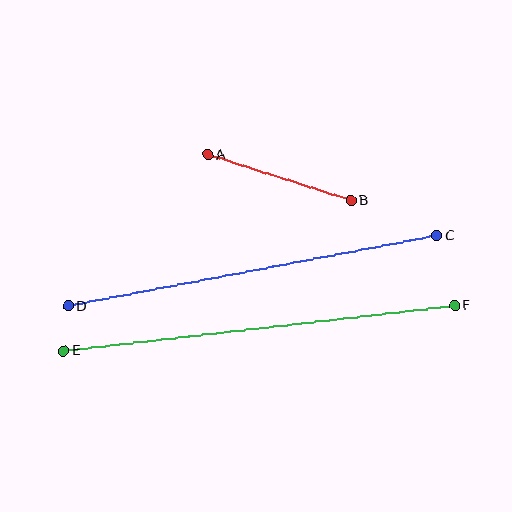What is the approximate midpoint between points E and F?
The midpoint is at approximately (259, 328) pixels.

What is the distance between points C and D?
The distance is approximately 375 pixels.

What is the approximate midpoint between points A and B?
The midpoint is at approximately (279, 178) pixels.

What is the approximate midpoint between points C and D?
The midpoint is at approximately (253, 271) pixels.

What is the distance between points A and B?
The distance is approximately 150 pixels.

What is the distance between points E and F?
The distance is approximately 394 pixels.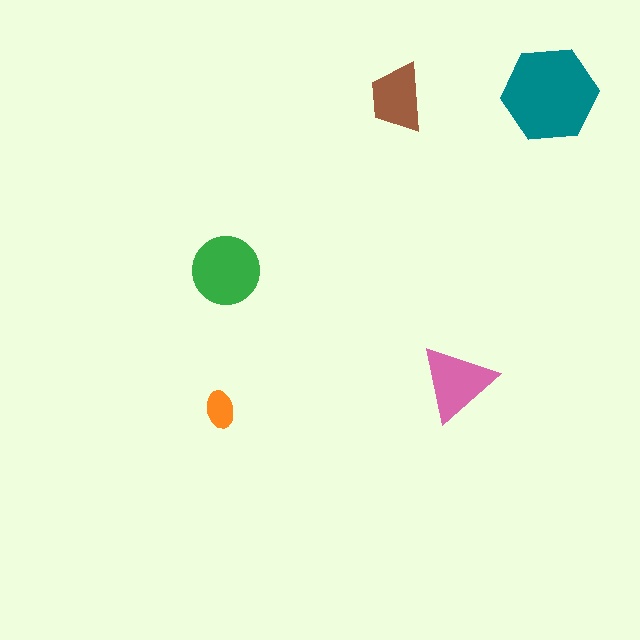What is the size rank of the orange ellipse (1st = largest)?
5th.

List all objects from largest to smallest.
The teal hexagon, the green circle, the pink triangle, the brown trapezoid, the orange ellipse.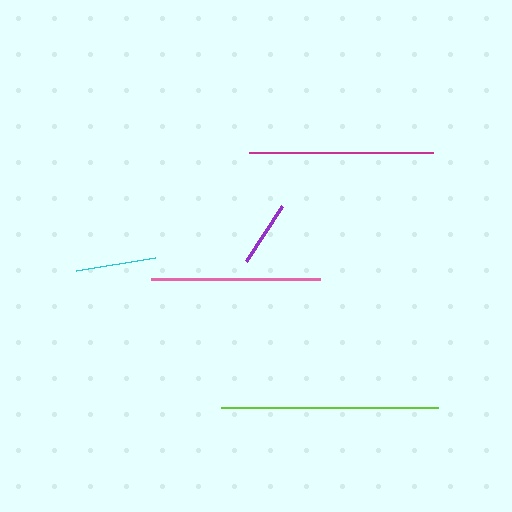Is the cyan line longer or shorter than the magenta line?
The magenta line is longer than the cyan line.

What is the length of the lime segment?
The lime segment is approximately 218 pixels long.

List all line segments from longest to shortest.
From longest to shortest: lime, magenta, pink, cyan, purple.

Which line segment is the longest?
The lime line is the longest at approximately 218 pixels.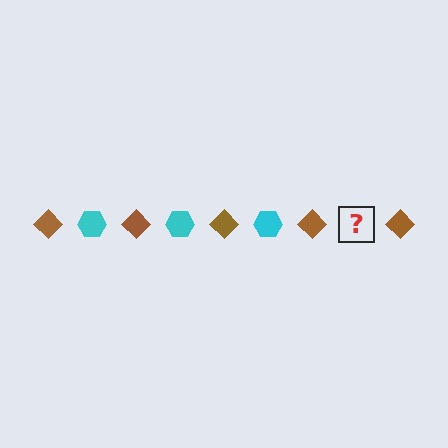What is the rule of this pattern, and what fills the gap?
The rule is that the pattern alternates between brown diamond and cyan hexagon. The gap should be filled with a cyan hexagon.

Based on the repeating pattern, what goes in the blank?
The blank should be a cyan hexagon.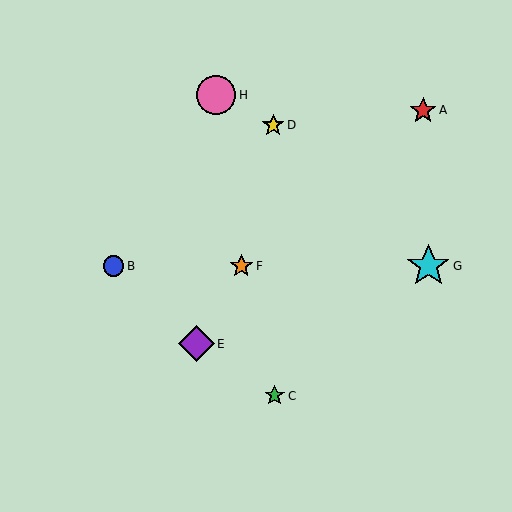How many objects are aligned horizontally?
3 objects (B, F, G) are aligned horizontally.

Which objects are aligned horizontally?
Objects B, F, G are aligned horizontally.